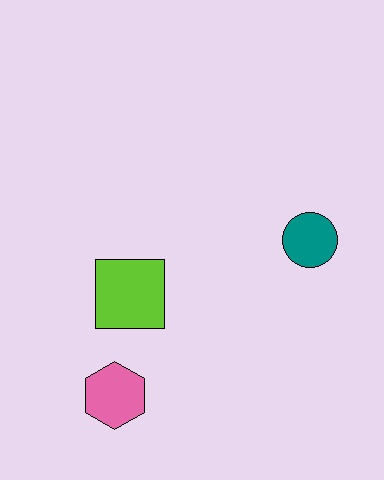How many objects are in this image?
There are 3 objects.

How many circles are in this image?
There is 1 circle.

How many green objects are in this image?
There are no green objects.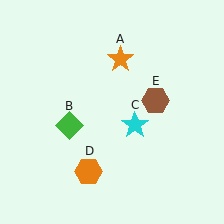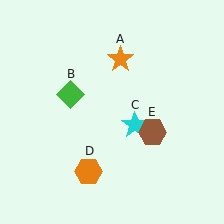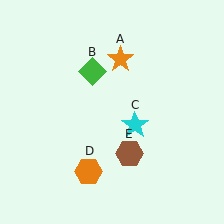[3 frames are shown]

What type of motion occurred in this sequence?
The green diamond (object B), brown hexagon (object E) rotated clockwise around the center of the scene.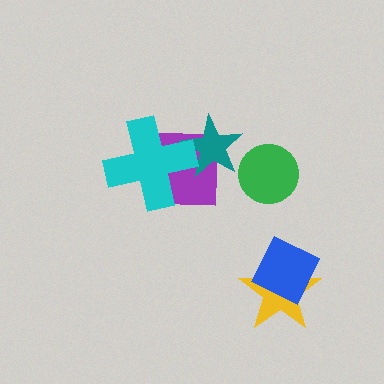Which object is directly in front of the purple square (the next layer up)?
The teal star is directly in front of the purple square.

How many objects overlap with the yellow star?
1 object overlaps with the yellow star.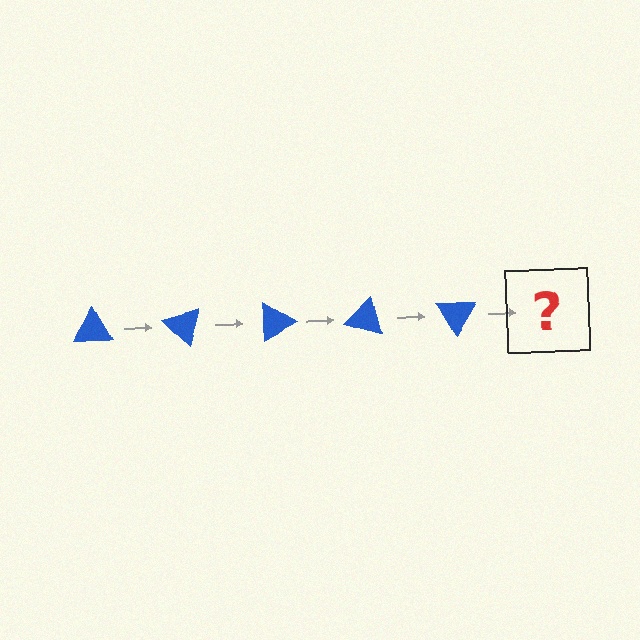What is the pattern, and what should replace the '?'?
The pattern is that the triangle rotates 45 degrees each step. The '?' should be a blue triangle rotated 225 degrees.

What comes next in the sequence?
The next element should be a blue triangle rotated 225 degrees.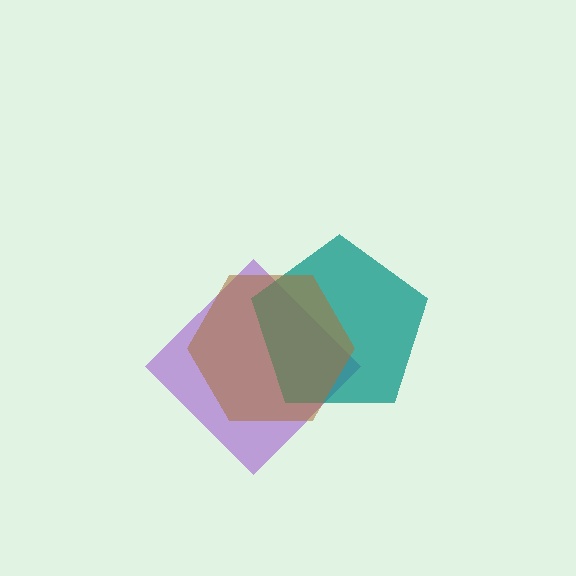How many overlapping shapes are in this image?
There are 3 overlapping shapes in the image.